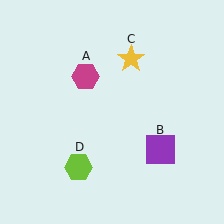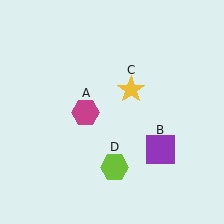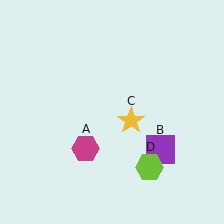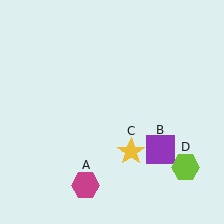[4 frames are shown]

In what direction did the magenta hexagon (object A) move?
The magenta hexagon (object A) moved down.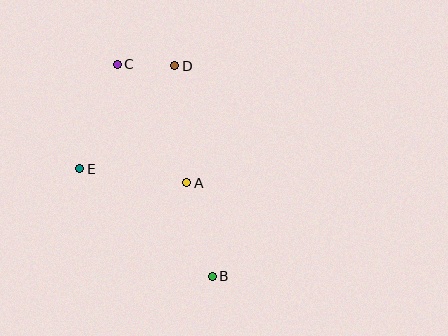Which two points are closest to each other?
Points C and D are closest to each other.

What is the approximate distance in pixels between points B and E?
The distance between B and E is approximately 170 pixels.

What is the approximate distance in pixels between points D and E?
The distance between D and E is approximately 140 pixels.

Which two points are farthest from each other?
Points B and C are farthest from each other.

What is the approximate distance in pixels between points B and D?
The distance between B and D is approximately 213 pixels.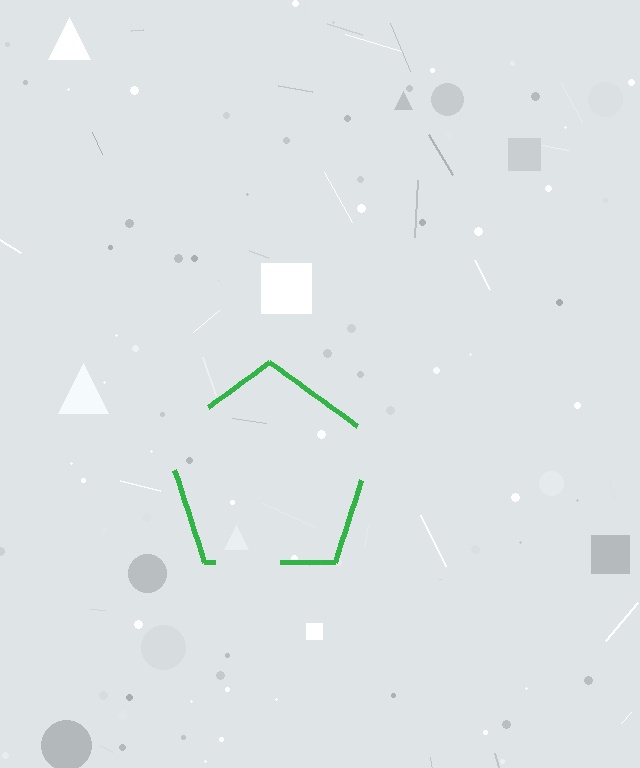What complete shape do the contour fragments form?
The contour fragments form a pentagon.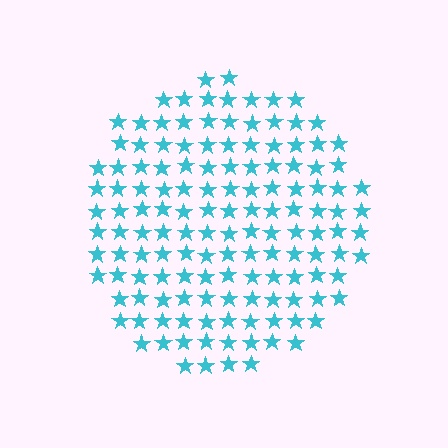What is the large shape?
The large shape is a circle.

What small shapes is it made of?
It is made of small stars.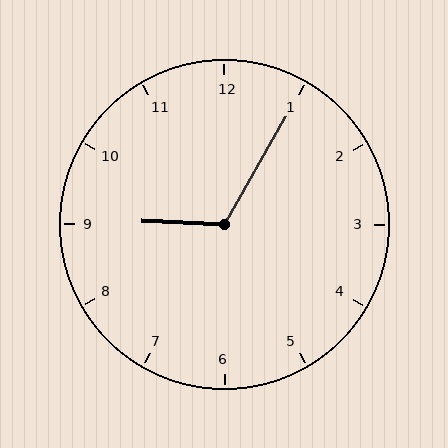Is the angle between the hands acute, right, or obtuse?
It is obtuse.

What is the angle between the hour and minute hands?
Approximately 118 degrees.